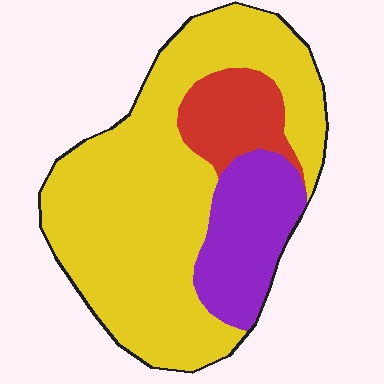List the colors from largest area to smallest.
From largest to smallest: yellow, purple, red.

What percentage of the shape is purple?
Purple covers roughly 20% of the shape.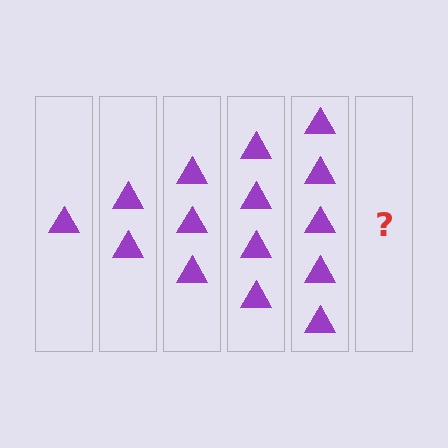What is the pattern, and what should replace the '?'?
The pattern is that each step adds one more triangle. The '?' should be 6 triangles.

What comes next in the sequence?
The next element should be 6 triangles.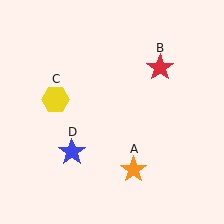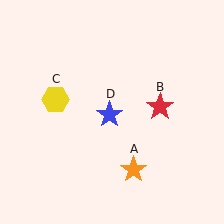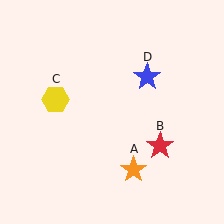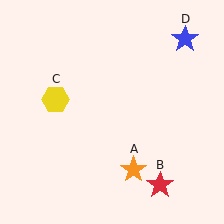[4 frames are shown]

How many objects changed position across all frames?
2 objects changed position: red star (object B), blue star (object D).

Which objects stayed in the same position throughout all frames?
Orange star (object A) and yellow hexagon (object C) remained stationary.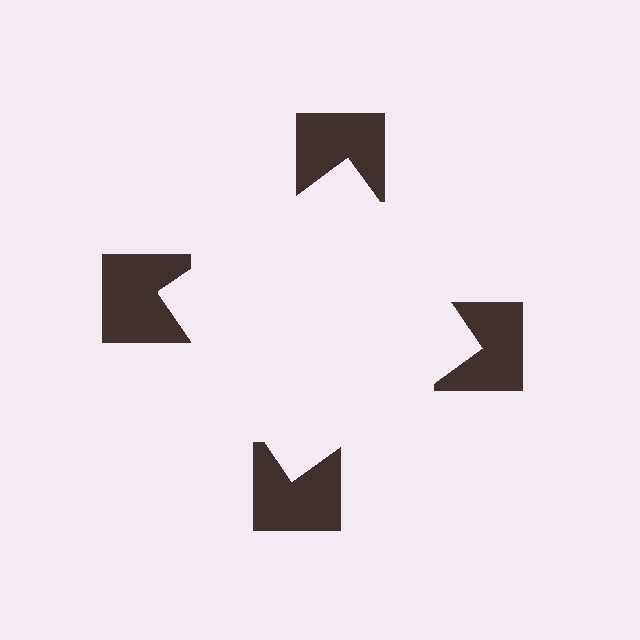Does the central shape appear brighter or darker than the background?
It typically appears slightly brighter than the background, even though no actual brightness change is drawn.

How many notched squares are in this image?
There are 4 — one at each vertex of the illusory square.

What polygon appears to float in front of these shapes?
An illusory square — its edges are inferred from the aligned wedge cuts in the notched squares, not physically drawn.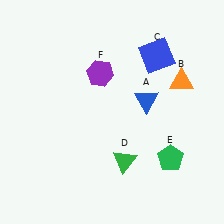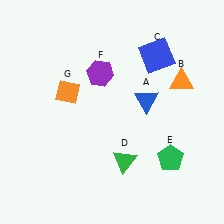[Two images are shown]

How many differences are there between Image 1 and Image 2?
There is 1 difference between the two images.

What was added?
An orange diamond (G) was added in Image 2.